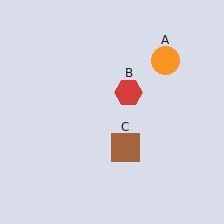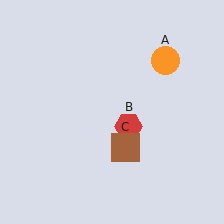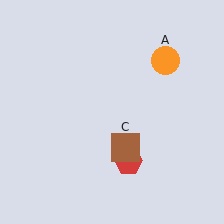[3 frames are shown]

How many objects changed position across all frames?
1 object changed position: red hexagon (object B).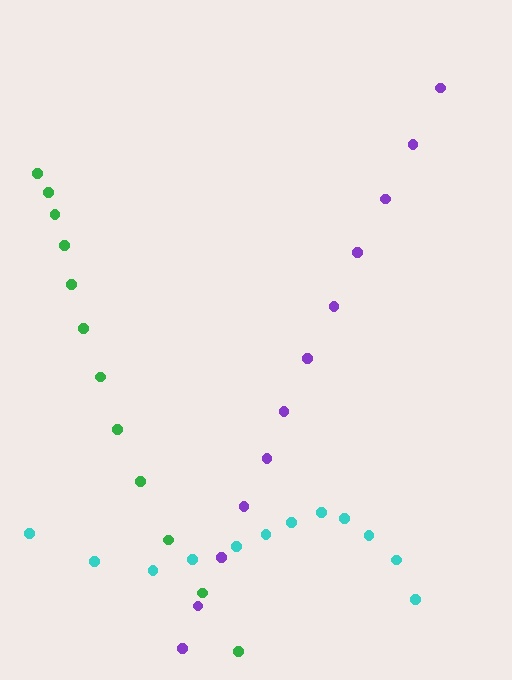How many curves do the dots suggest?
There are 3 distinct paths.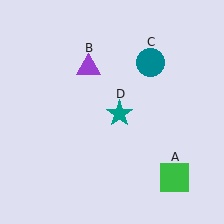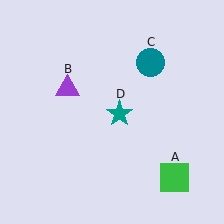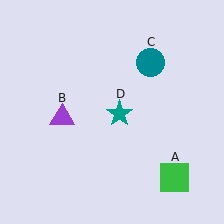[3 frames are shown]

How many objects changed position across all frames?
1 object changed position: purple triangle (object B).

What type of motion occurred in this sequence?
The purple triangle (object B) rotated counterclockwise around the center of the scene.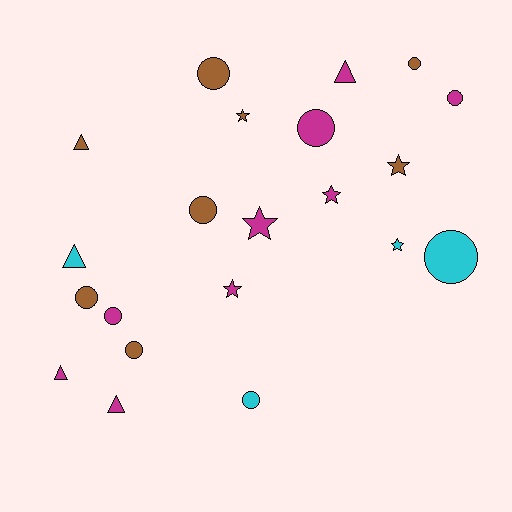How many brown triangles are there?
There is 1 brown triangle.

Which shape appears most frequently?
Circle, with 10 objects.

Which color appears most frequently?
Magenta, with 9 objects.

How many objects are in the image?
There are 21 objects.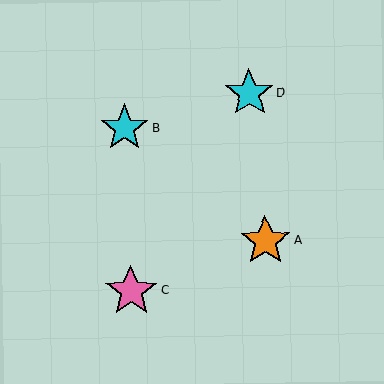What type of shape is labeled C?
Shape C is a pink star.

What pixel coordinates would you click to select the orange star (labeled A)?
Click at (265, 241) to select the orange star A.